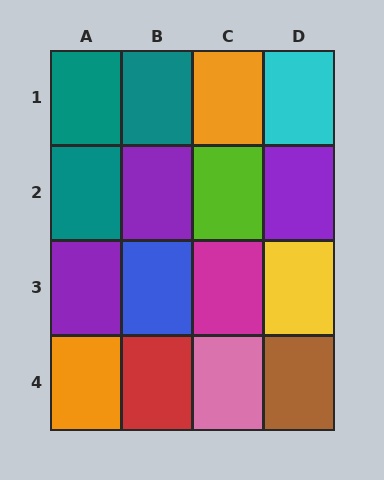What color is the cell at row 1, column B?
Teal.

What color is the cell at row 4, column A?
Orange.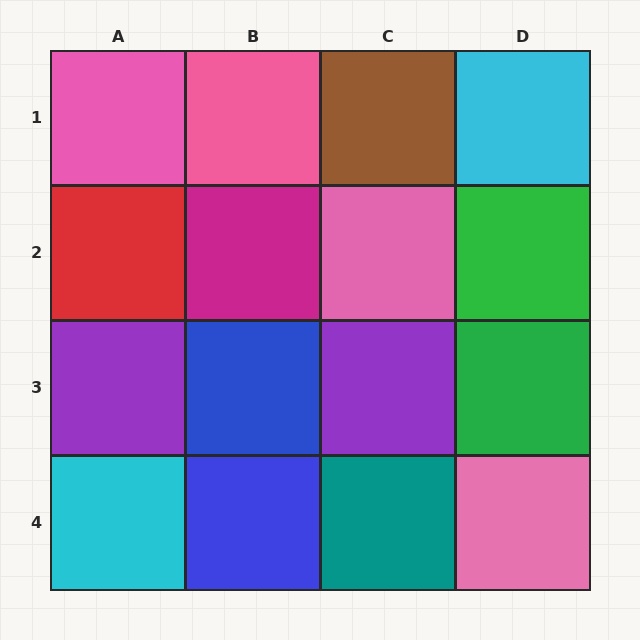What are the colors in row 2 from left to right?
Red, magenta, pink, green.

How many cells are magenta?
1 cell is magenta.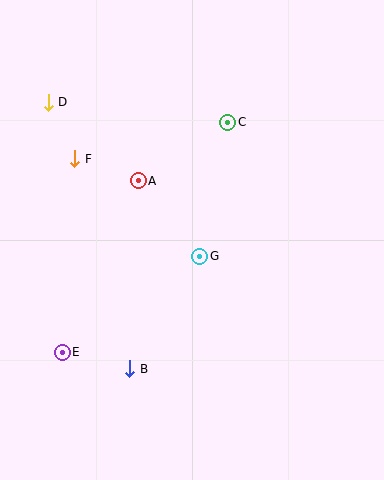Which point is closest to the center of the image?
Point G at (200, 256) is closest to the center.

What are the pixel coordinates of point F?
Point F is at (75, 159).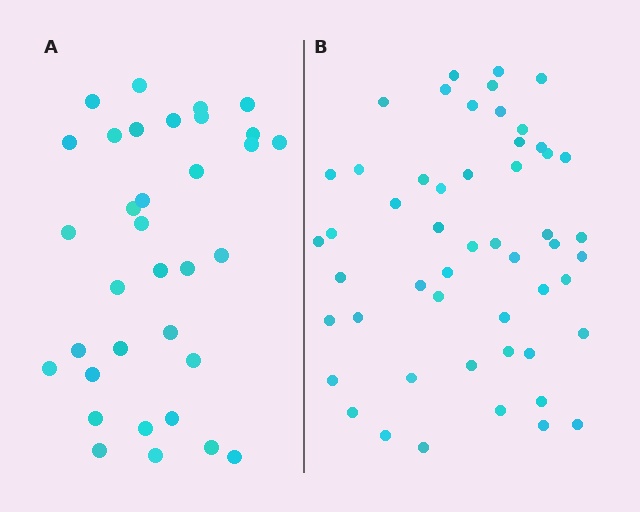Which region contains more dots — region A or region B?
Region B (the right region) has more dots.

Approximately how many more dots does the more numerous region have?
Region B has approximately 20 more dots than region A.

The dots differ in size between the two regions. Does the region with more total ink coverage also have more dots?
No. Region A has more total ink coverage because its dots are larger, but region B actually contains more individual dots. Total area can be misleading — the number of items is what matters here.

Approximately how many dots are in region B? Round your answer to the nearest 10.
About 50 dots. (The exact count is 52, which rounds to 50.)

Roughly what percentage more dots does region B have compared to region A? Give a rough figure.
About 55% more.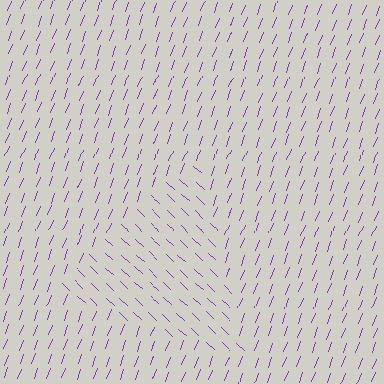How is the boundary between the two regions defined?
The boundary is defined purely by a change in line orientation (approximately 68 degrees difference). All lines are the same color and thickness.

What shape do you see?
I see a triangle.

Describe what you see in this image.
The image is filled with small purple line segments. A triangle region in the image has lines oriented differently from the surrounding lines, creating a visible texture boundary.